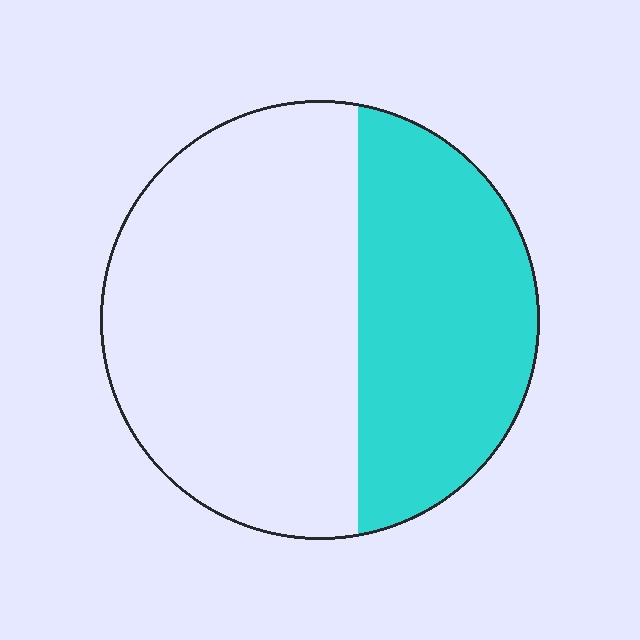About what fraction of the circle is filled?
About two fifths (2/5).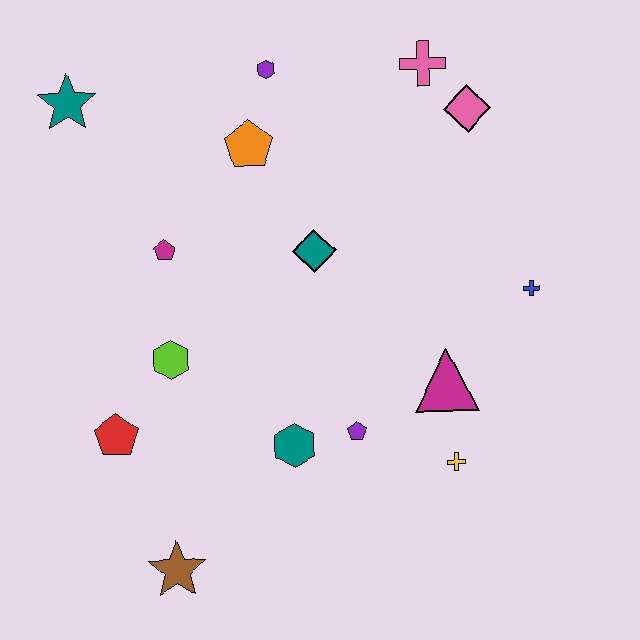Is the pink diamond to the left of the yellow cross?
No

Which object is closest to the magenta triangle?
The yellow cross is closest to the magenta triangle.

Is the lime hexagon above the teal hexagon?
Yes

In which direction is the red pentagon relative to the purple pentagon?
The red pentagon is to the left of the purple pentagon.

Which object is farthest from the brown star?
The pink cross is farthest from the brown star.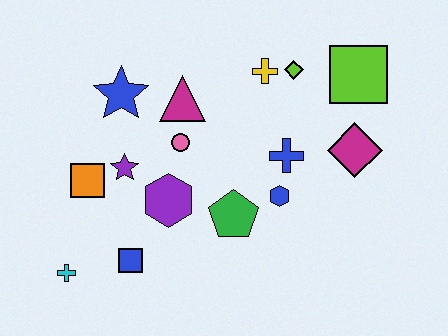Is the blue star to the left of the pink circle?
Yes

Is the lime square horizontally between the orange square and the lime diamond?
No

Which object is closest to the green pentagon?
The blue hexagon is closest to the green pentagon.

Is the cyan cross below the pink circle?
Yes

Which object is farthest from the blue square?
The lime square is farthest from the blue square.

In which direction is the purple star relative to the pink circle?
The purple star is to the left of the pink circle.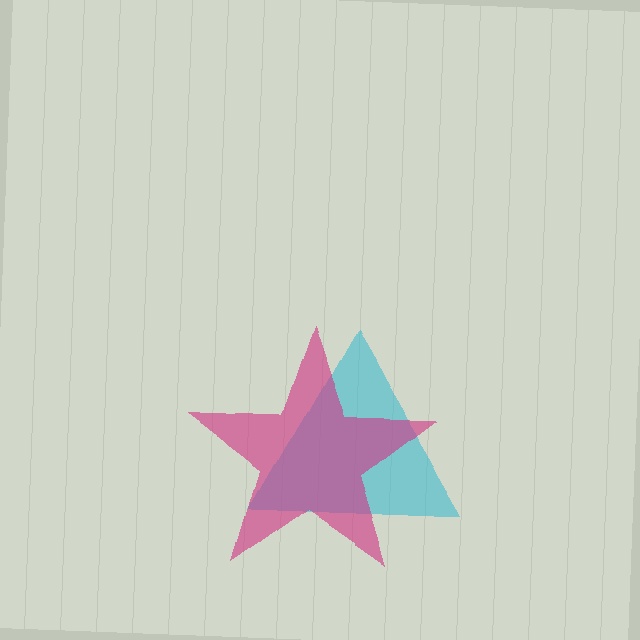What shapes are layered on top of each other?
The layered shapes are: a cyan triangle, a magenta star.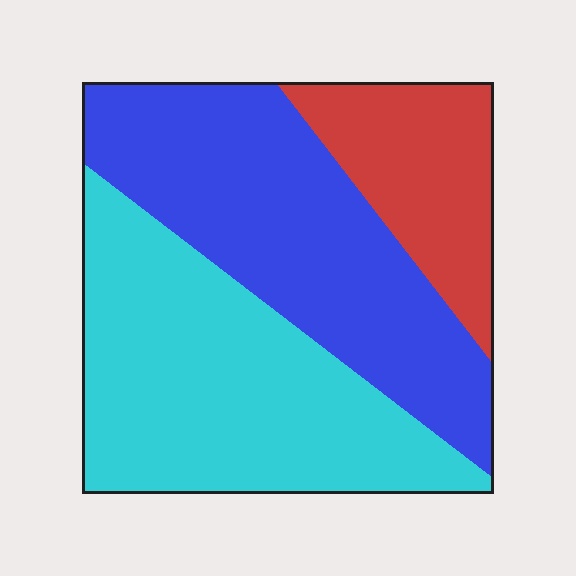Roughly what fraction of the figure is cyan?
Cyan covers roughly 40% of the figure.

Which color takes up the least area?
Red, at roughly 20%.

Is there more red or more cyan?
Cyan.